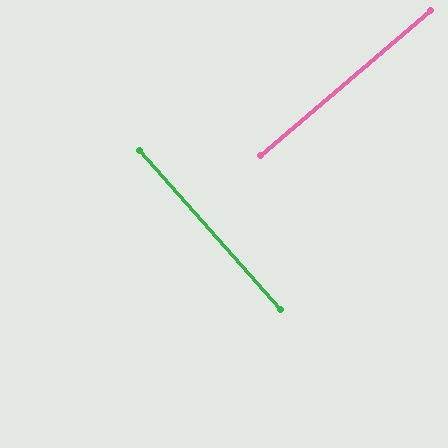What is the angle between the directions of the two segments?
Approximately 89 degrees.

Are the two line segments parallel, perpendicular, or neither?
Perpendicular — they meet at approximately 89°.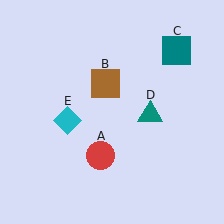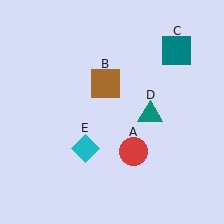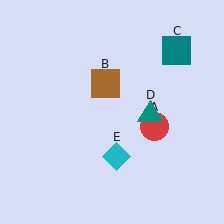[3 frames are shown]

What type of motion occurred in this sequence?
The red circle (object A), cyan diamond (object E) rotated counterclockwise around the center of the scene.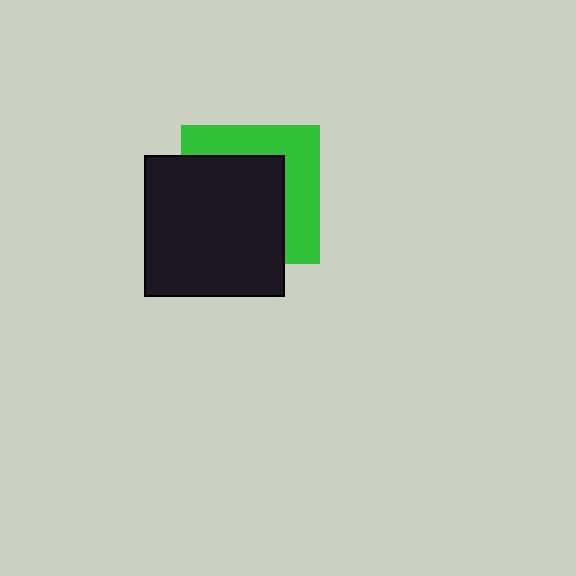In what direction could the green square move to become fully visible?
The green square could move toward the upper-right. That would shift it out from behind the black square entirely.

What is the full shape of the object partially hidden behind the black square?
The partially hidden object is a green square.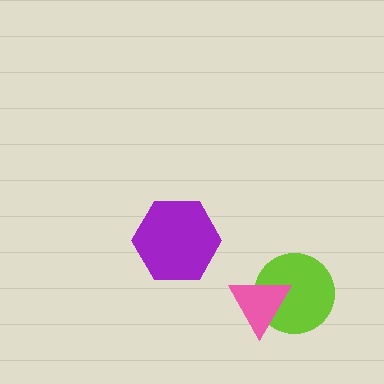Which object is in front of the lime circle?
The pink triangle is in front of the lime circle.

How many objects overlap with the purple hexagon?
0 objects overlap with the purple hexagon.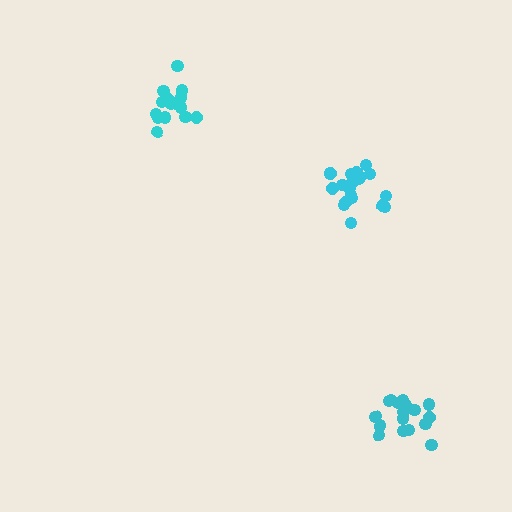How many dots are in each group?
Group 1: 15 dots, Group 2: 20 dots, Group 3: 17 dots (52 total).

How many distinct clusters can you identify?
There are 3 distinct clusters.